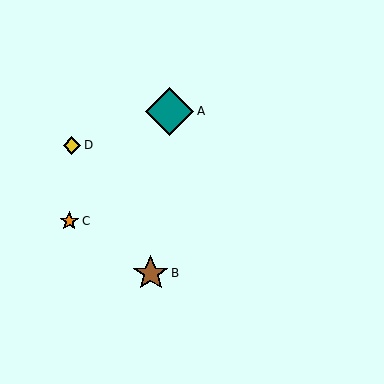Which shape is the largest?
The teal diamond (labeled A) is the largest.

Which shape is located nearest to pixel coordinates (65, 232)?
The orange star (labeled C) at (69, 221) is nearest to that location.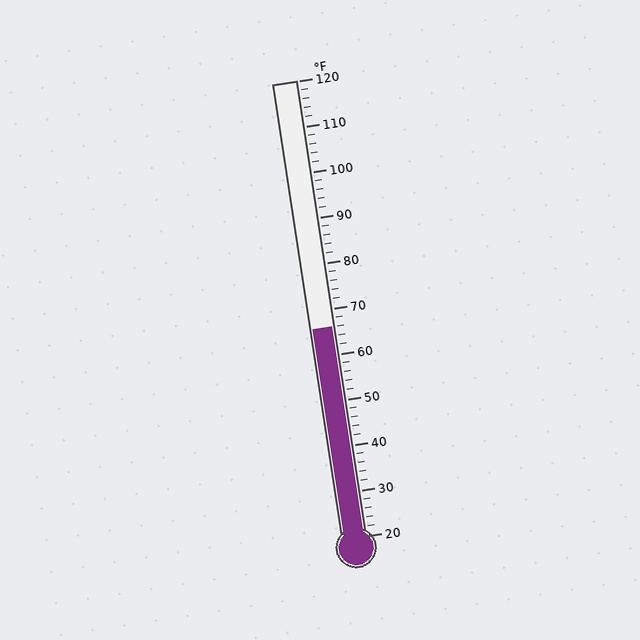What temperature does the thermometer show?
The thermometer shows approximately 66°F.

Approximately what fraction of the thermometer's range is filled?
The thermometer is filled to approximately 45% of its range.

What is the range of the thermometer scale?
The thermometer scale ranges from 20°F to 120°F.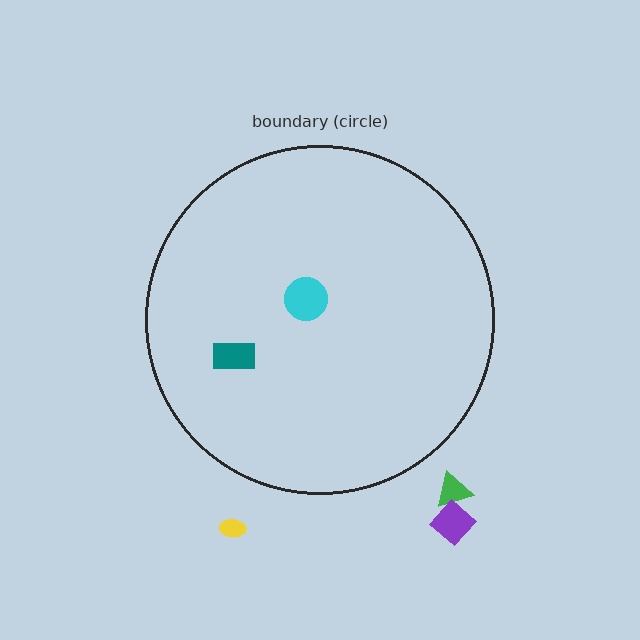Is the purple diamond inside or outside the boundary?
Outside.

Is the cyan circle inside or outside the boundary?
Inside.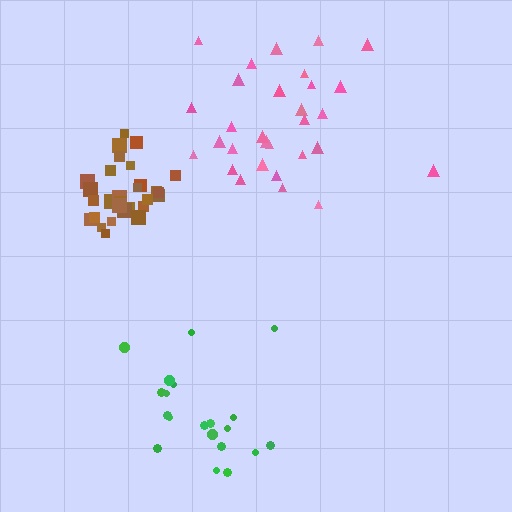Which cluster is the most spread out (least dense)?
Green.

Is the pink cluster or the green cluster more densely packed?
Pink.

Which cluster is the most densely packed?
Brown.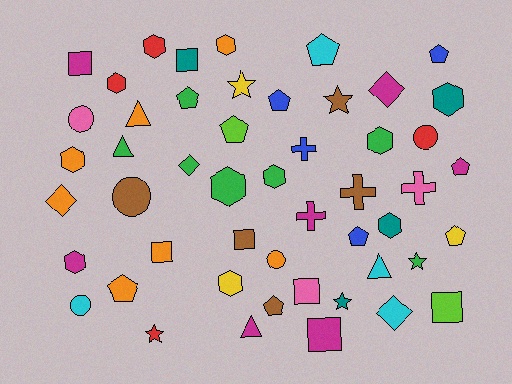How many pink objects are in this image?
There are 3 pink objects.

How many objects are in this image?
There are 50 objects.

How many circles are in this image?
There are 5 circles.